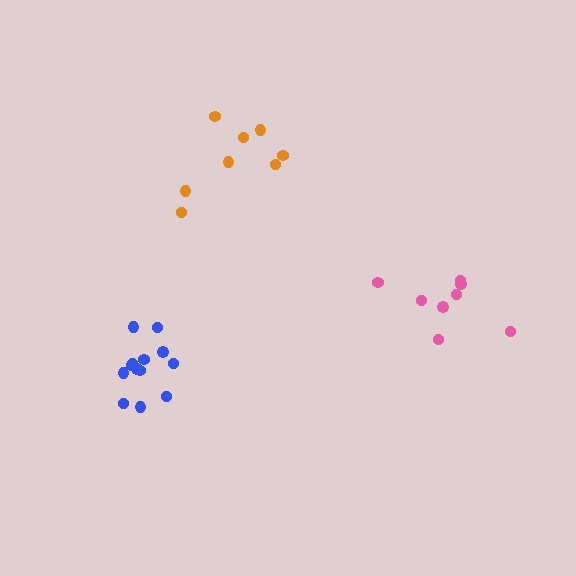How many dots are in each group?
Group 1: 13 dots, Group 2: 8 dots, Group 3: 8 dots (29 total).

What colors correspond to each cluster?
The clusters are colored: blue, pink, orange.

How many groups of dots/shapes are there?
There are 3 groups.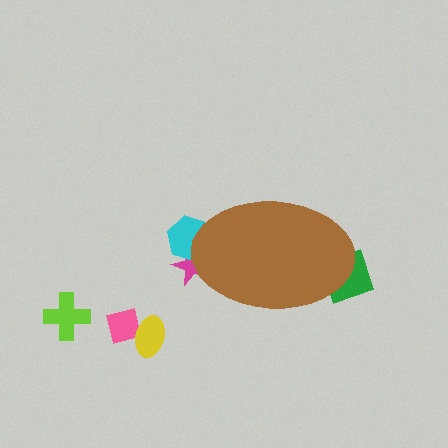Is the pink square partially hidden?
No, the pink square is fully visible.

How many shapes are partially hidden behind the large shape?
3 shapes are partially hidden.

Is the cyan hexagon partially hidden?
Yes, the cyan hexagon is partially hidden behind the brown ellipse.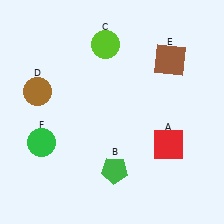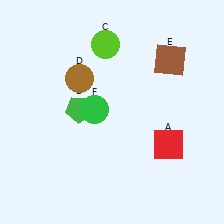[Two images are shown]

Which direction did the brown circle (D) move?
The brown circle (D) moved right.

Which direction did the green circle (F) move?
The green circle (F) moved right.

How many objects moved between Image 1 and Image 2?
3 objects moved between the two images.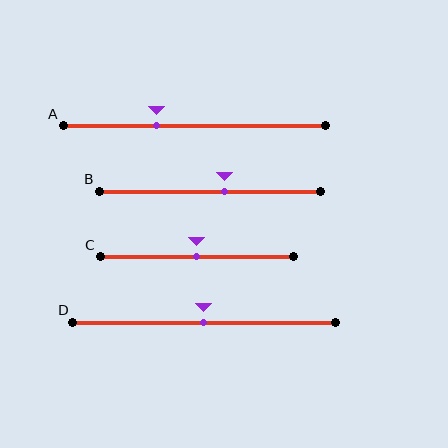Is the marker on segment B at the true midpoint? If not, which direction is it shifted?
No, the marker on segment B is shifted to the right by about 7% of the segment length.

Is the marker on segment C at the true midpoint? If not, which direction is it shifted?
Yes, the marker on segment C is at the true midpoint.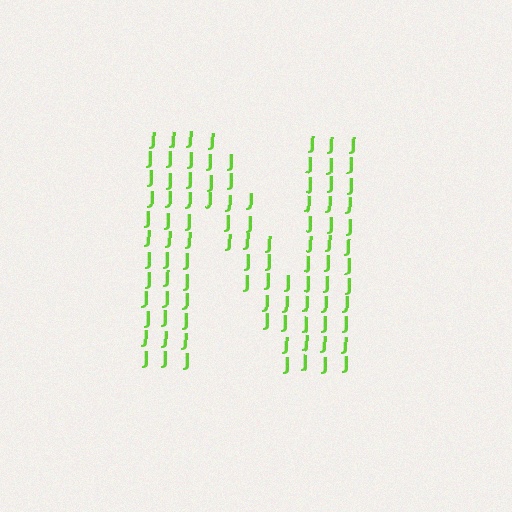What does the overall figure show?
The overall figure shows the letter N.